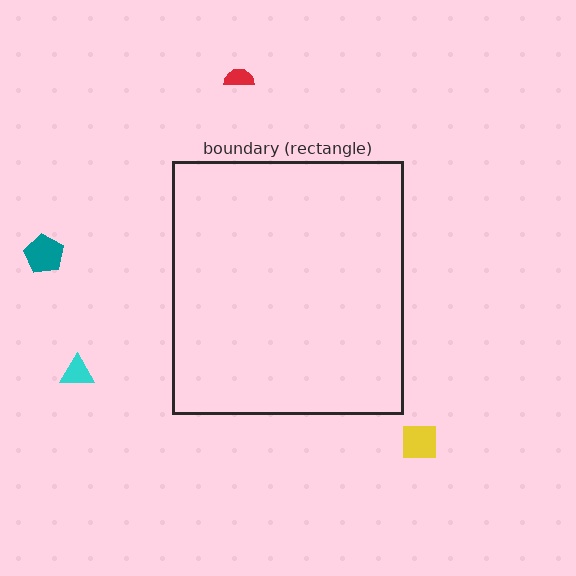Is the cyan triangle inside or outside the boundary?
Outside.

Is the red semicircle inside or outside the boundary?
Outside.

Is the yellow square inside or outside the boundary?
Outside.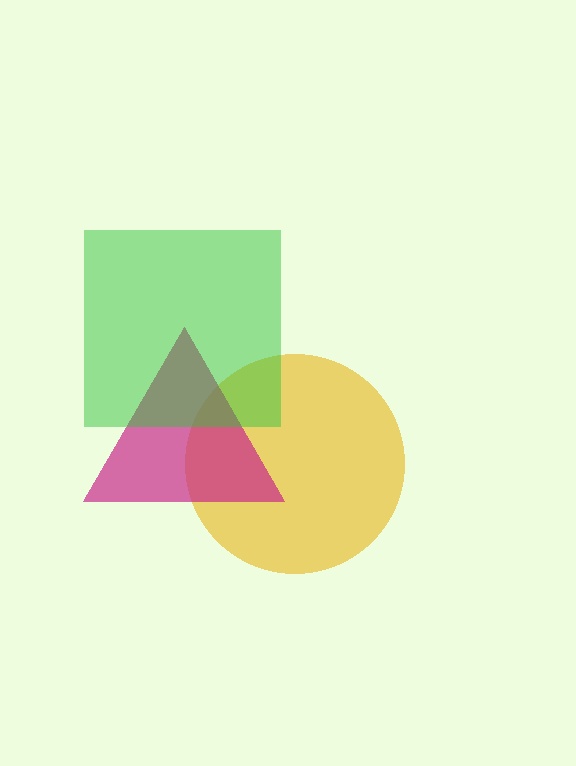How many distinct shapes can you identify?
There are 3 distinct shapes: a yellow circle, a magenta triangle, a green square.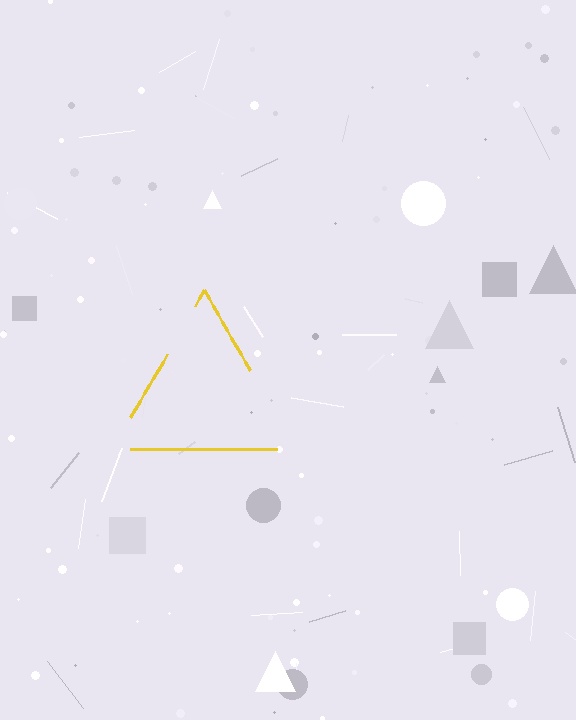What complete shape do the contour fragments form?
The contour fragments form a triangle.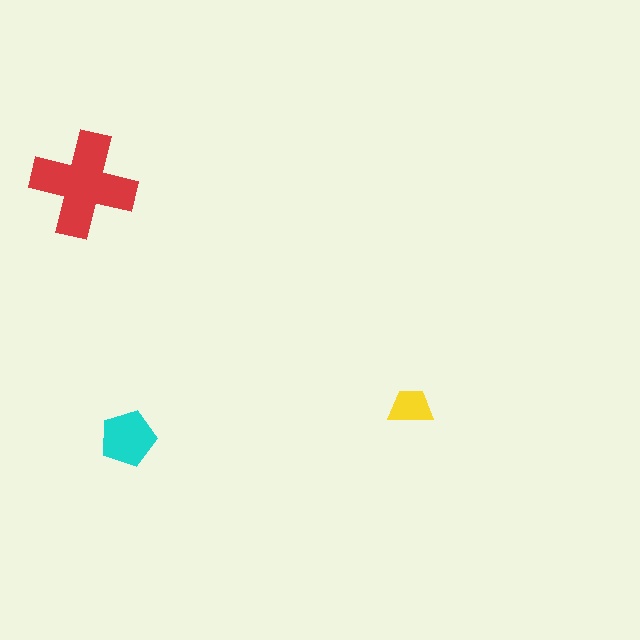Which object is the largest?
The red cross.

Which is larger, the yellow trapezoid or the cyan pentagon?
The cyan pentagon.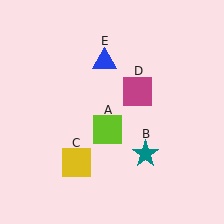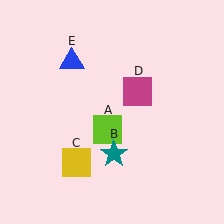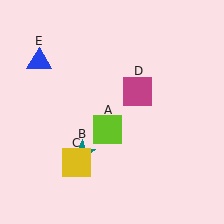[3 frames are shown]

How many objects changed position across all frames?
2 objects changed position: teal star (object B), blue triangle (object E).